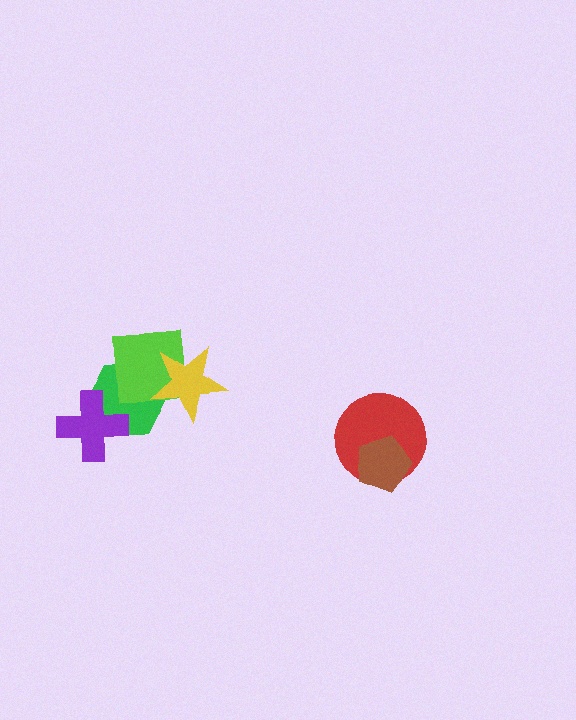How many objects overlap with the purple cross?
1 object overlaps with the purple cross.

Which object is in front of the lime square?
The yellow star is in front of the lime square.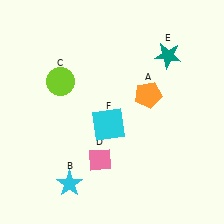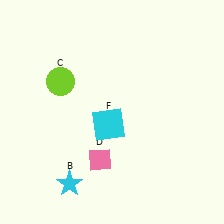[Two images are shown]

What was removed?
The orange pentagon (A), the teal star (E) were removed in Image 2.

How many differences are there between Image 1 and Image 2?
There are 2 differences between the two images.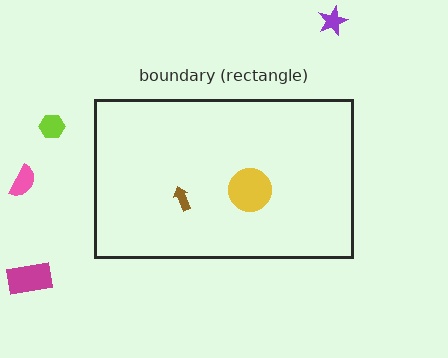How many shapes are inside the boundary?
2 inside, 4 outside.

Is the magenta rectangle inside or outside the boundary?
Outside.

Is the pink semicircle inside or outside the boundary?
Outside.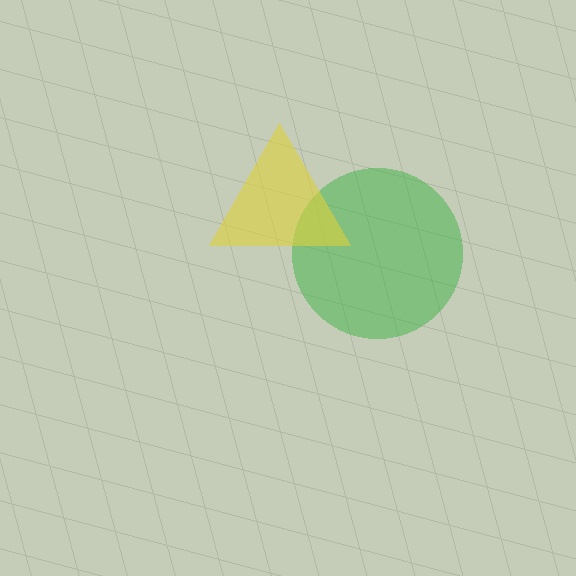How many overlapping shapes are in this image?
There are 2 overlapping shapes in the image.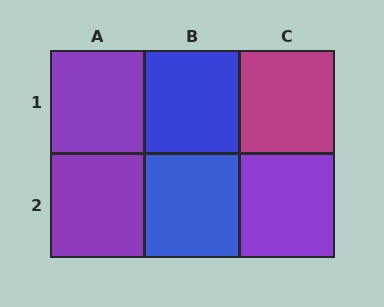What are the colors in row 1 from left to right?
Purple, blue, magenta.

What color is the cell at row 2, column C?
Purple.